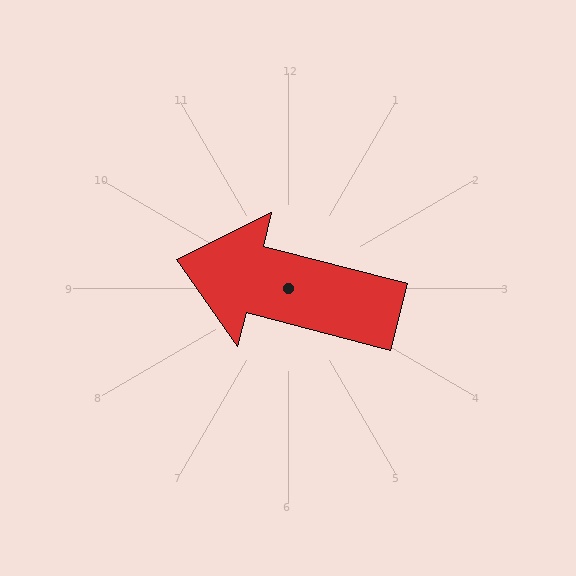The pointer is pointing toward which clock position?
Roughly 9 o'clock.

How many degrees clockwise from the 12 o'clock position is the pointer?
Approximately 284 degrees.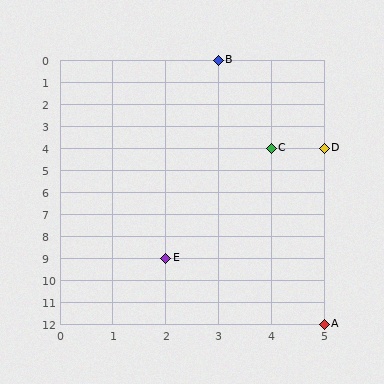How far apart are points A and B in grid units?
Points A and B are 2 columns and 12 rows apart (about 12.2 grid units diagonally).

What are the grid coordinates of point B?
Point B is at grid coordinates (3, 0).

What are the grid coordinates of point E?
Point E is at grid coordinates (2, 9).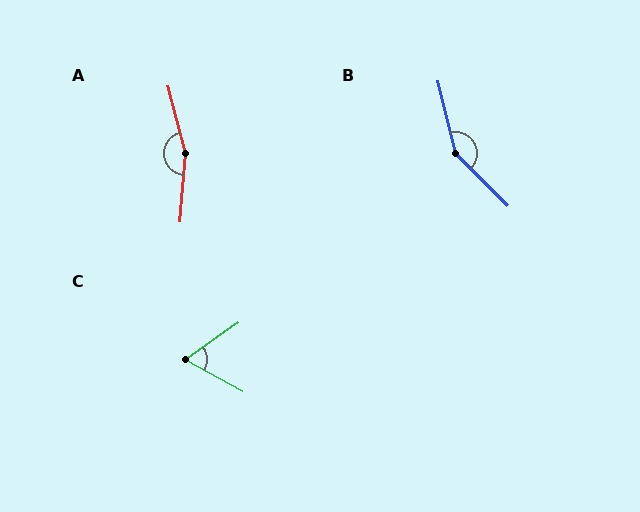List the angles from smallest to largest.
C (64°), B (148°), A (162°).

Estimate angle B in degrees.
Approximately 148 degrees.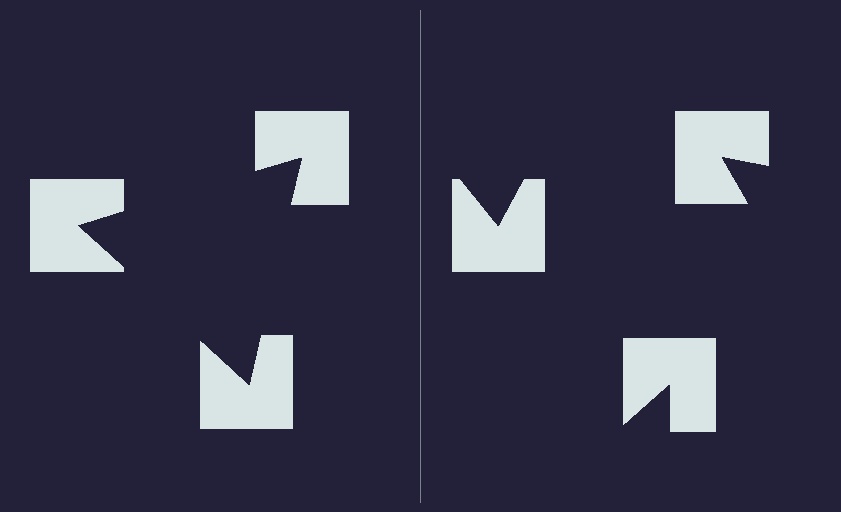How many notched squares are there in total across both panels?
6 — 3 on each side.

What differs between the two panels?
The notched squares are positioned identically on both sides; only the wedge orientations differ. On the left they align to a triangle; on the right they are misaligned.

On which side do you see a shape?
An illusory triangle appears on the left side. On the right side the wedge cuts are rotated, so no coherent shape forms.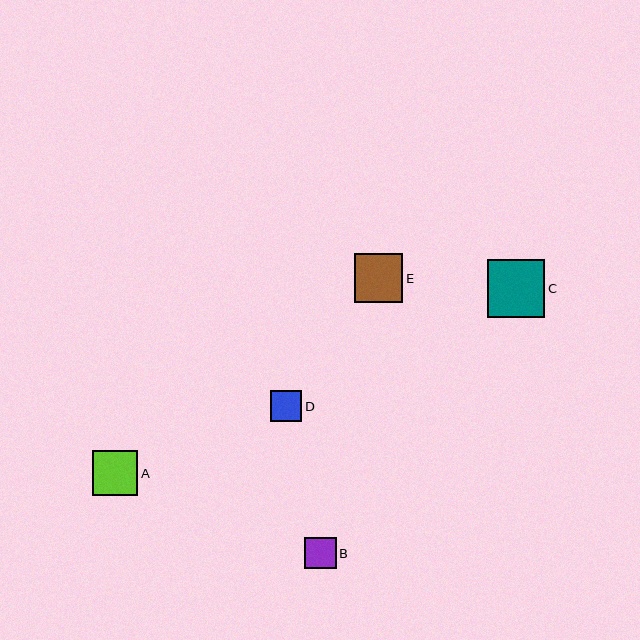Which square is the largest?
Square C is the largest with a size of approximately 58 pixels.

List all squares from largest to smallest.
From largest to smallest: C, E, A, B, D.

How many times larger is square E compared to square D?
Square E is approximately 1.6 times the size of square D.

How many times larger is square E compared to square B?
Square E is approximately 1.6 times the size of square B.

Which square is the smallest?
Square D is the smallest with a size of approximately 31 pixels.